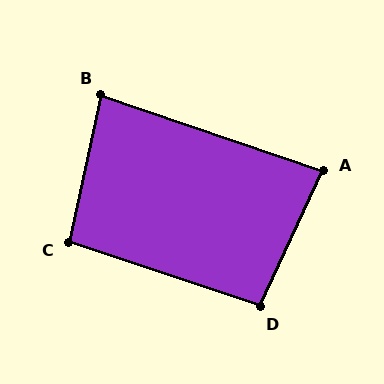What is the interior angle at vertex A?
Approximately 84 degrees (acute).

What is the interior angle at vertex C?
Approximately 96 degrees (obtuse).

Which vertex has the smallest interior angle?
B, at approximately 84 degrees.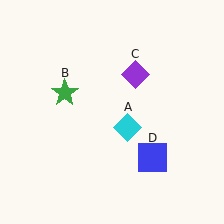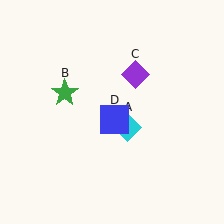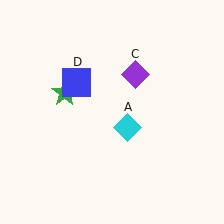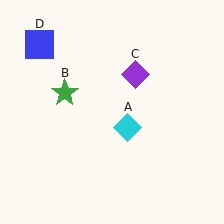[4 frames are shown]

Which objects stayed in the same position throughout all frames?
Cyan diamond (object A) and green star (object B) and purple diamond (object C) remained stationary.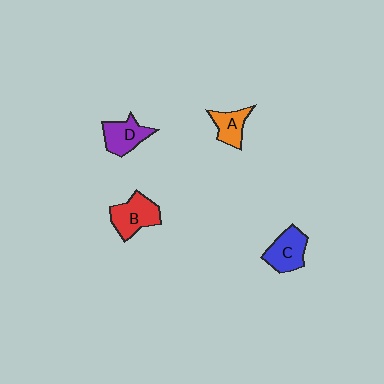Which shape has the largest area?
Shape B (red).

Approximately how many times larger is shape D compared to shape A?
Approximately 1.3 times.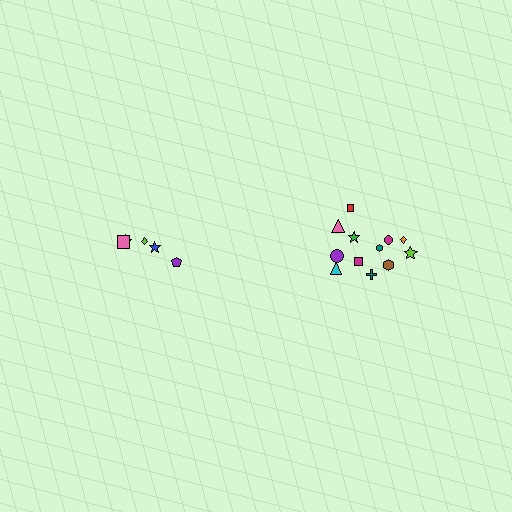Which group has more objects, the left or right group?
The right group.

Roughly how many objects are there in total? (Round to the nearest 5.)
Roughly 15 objects in total.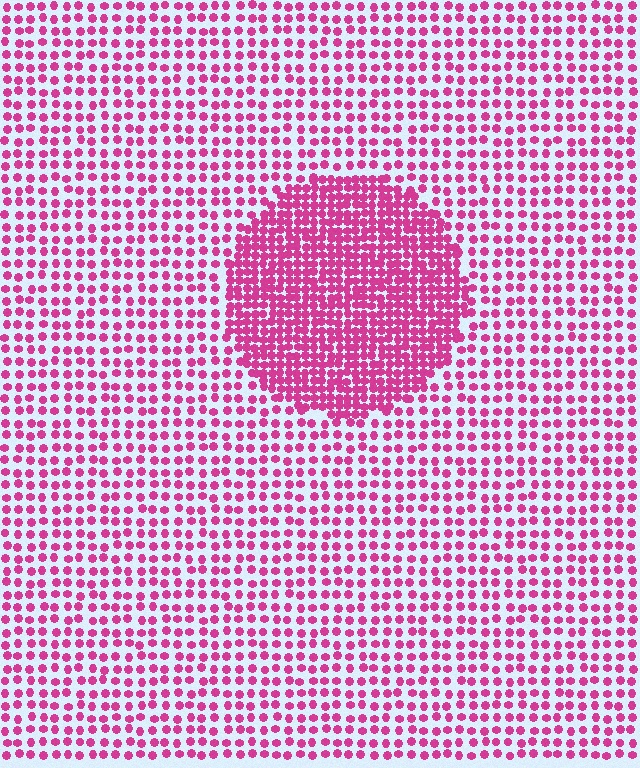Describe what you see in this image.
The image contains small magenta elements arranged at two different densities. A circle-shaped region is visible where the elements are more densely packed than the surrounding area.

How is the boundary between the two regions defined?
The boundary is defined by a change in element density (approximately 2.1x ratio). All elements are the same color, size, and shape.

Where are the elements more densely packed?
The elements are more densely packed inside the circle boundary.